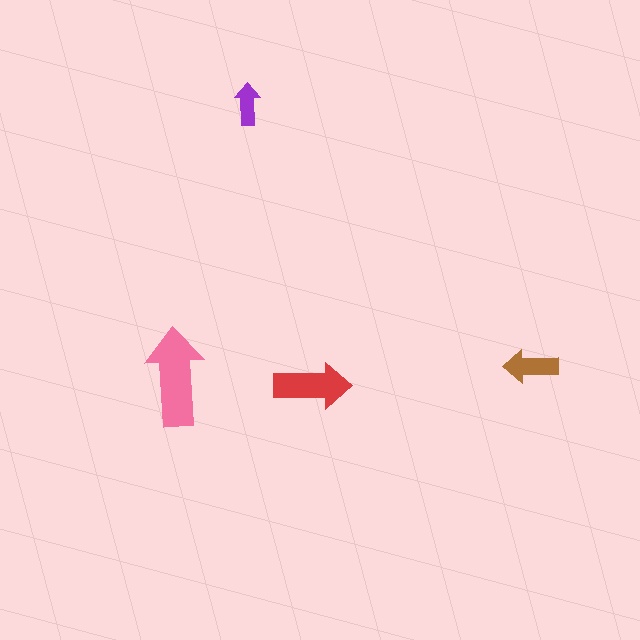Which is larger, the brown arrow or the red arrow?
The red one.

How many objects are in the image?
There are 4 objects in the image.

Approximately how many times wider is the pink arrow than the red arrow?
About 1.5 times wider.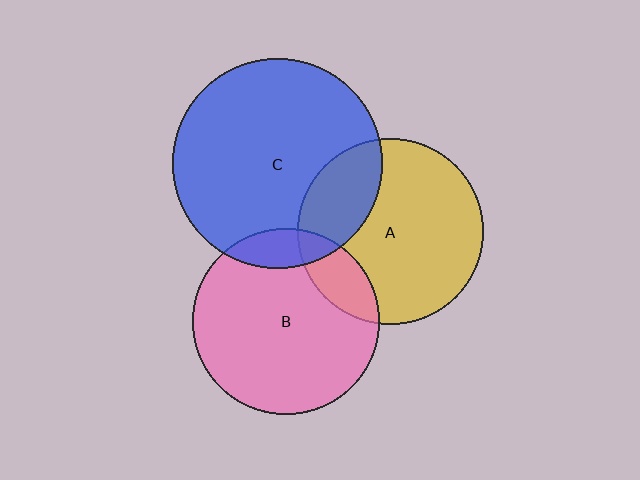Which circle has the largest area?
Circle C (blue).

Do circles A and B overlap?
Yes.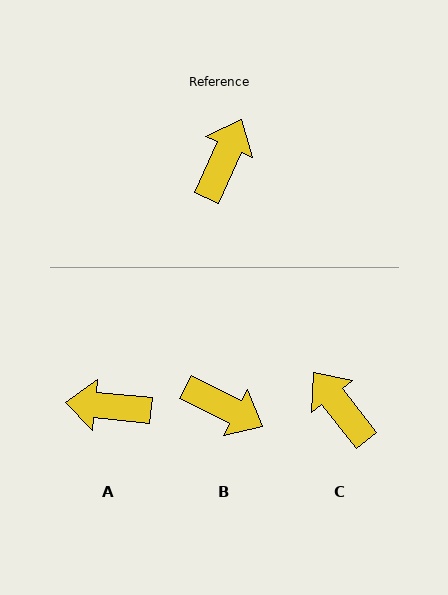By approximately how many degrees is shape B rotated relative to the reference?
Approximately 93 degrees clockwise.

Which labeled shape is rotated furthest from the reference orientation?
A, about 108 degrees away.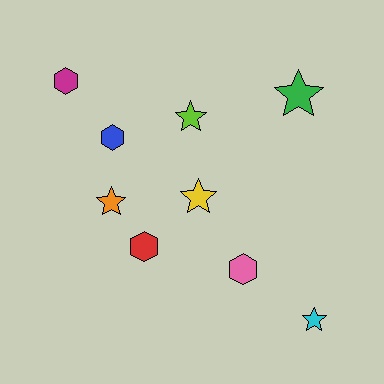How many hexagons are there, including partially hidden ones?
There are 4 hexagons.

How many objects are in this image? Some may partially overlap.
There are 9 objects.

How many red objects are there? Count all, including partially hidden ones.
There is 1 red object.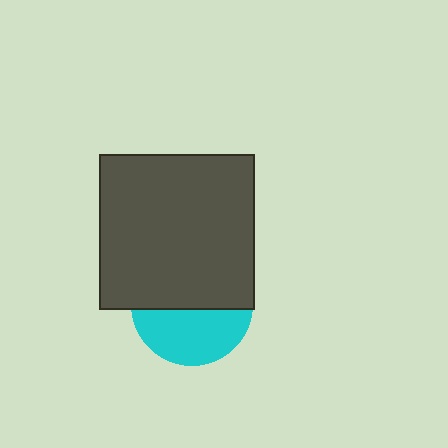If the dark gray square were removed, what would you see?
You would see the complete cyan circle.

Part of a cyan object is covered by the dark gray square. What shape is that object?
It is a circle.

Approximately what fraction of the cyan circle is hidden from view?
Roughly 55% of the cyan circle is hidden behind the dark gray square.